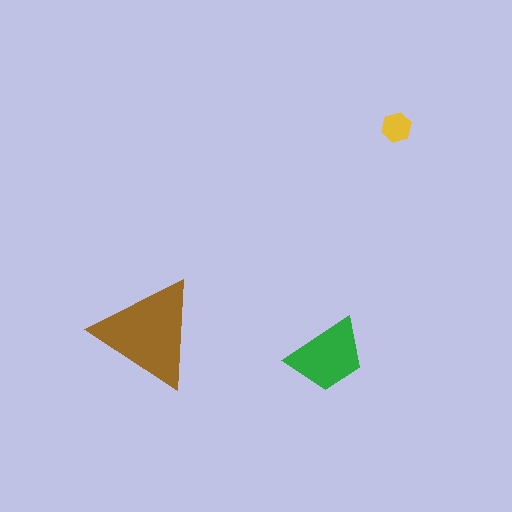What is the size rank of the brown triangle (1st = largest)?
1st.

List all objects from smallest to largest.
The yellow hexagon, the green trapezoid, the brown triangle.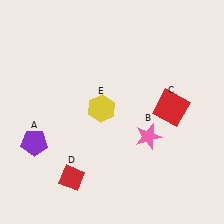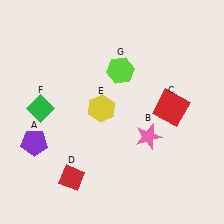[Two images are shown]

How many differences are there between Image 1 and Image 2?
There are 2 differences between the two images.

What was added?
A green diamond (F), a lime hexagon (G) were added in Image 2.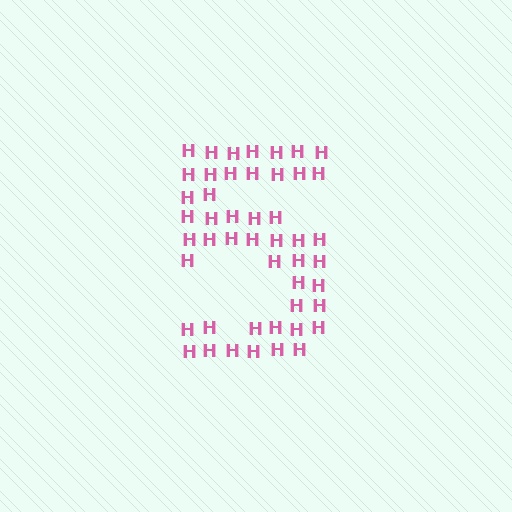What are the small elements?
The small elements are letter H's.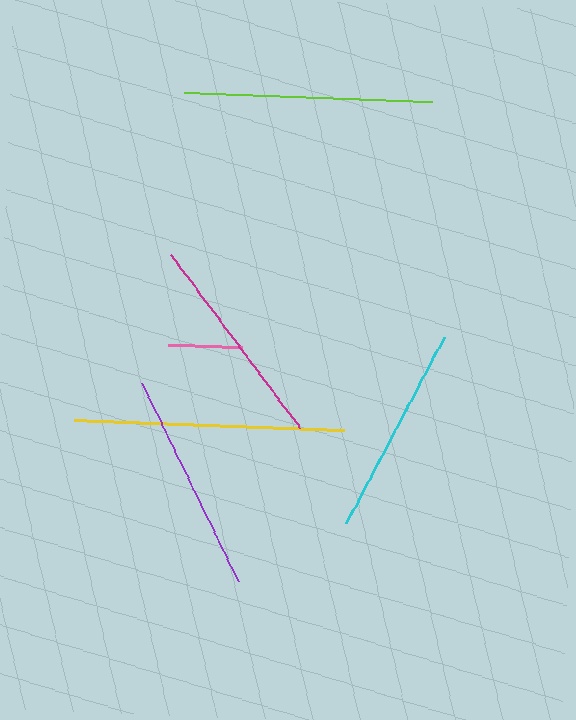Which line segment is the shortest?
The pink line is the shortest at approximately 74 pixels.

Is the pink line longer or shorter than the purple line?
The purple line is longer than the pink line.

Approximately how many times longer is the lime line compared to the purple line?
The lime line is approximately 1.1 times the length of the purple line.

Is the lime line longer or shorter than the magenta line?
The lime line is longer than the magenta line.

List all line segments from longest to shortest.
From longest to shortest: yellow, lime, purple, magenta, cyan, pink.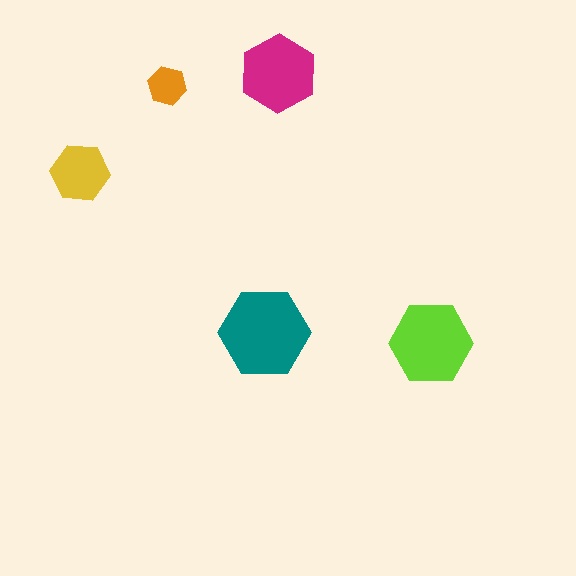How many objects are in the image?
There are 5 objects in the image.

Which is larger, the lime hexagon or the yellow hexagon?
The lime one.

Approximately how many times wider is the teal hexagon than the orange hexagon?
About 2.5 times wider.